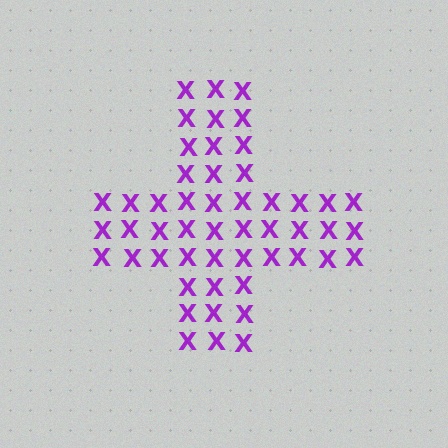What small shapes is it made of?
It is made of small letter X's.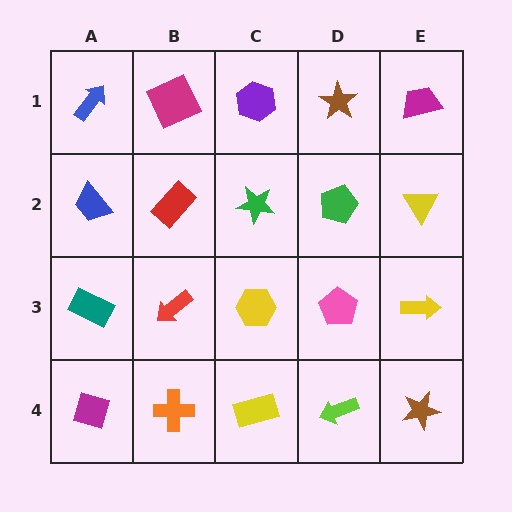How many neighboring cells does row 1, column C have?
3.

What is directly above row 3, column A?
A blue trapezoid.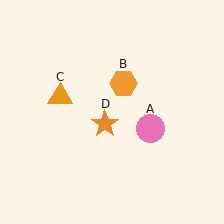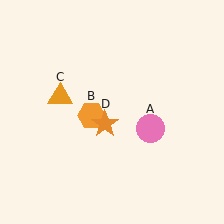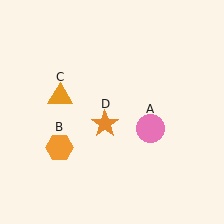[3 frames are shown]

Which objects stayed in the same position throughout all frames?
Pink circle (object A) and orange triangle (object C) and orange star (object D) remained stationary.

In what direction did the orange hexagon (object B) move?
The orange hexagon (object B) moved down and to the left.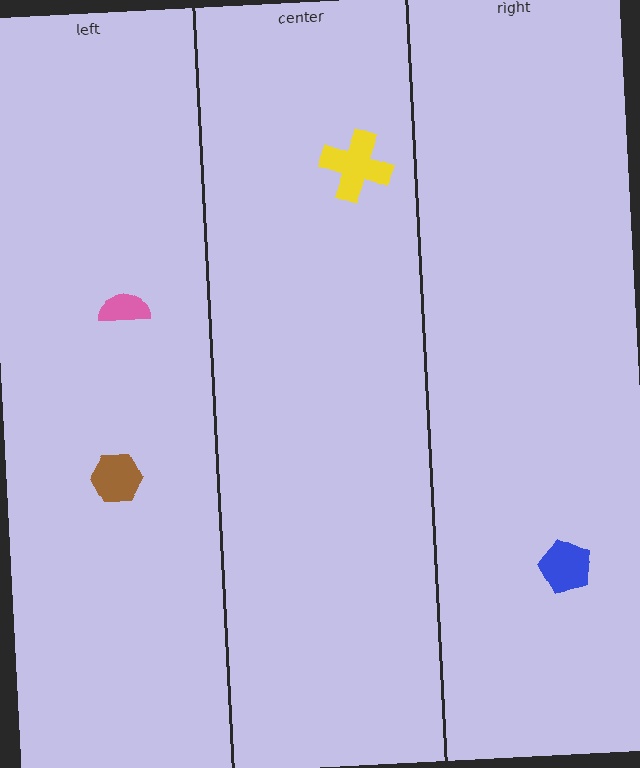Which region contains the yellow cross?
The center region.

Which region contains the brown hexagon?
The left region.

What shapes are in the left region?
The brown hexagon, the pink semicircle.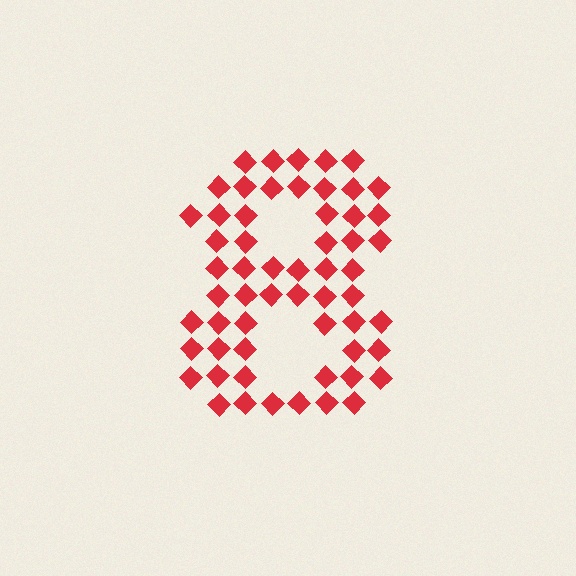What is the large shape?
The large shape is the digit 8.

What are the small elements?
The small elements are diamonds.